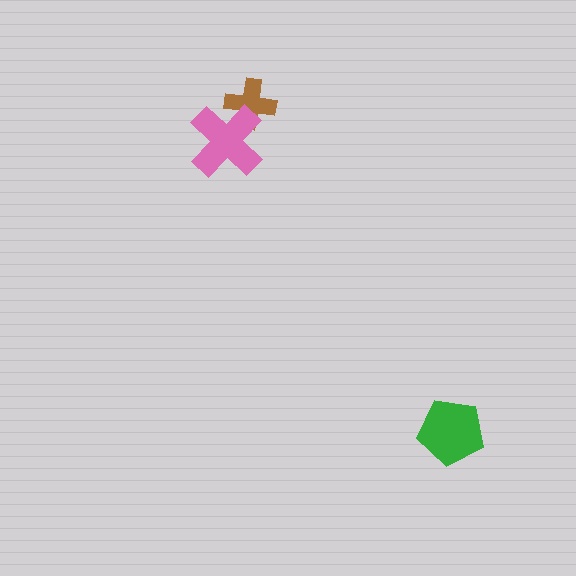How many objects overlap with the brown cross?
1 object overlaps with the brown cross.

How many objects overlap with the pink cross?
1 object overlaps with the pink cross.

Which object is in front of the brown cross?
The pink cross is in front of the brown cross.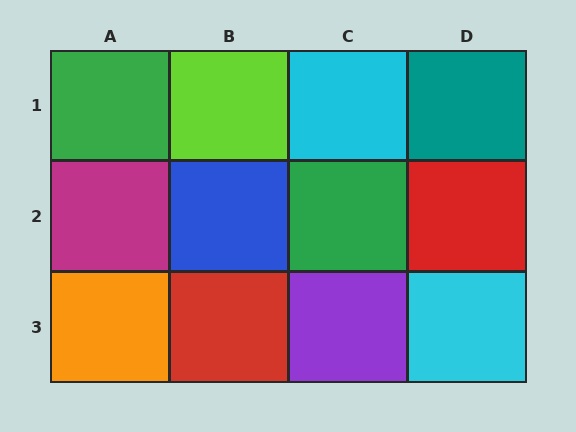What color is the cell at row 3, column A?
Orange.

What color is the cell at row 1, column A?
Green.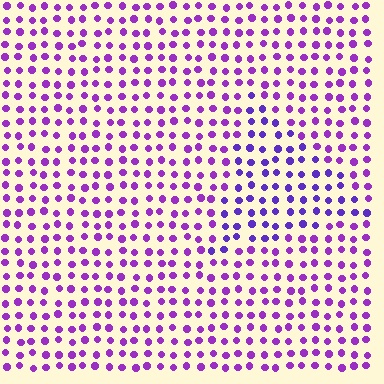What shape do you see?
I see a triangle.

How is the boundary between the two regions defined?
The boundary is defined purely by a slight shift in hue (about 25 degrees). Spacing, size, and orientation are identical on both sides.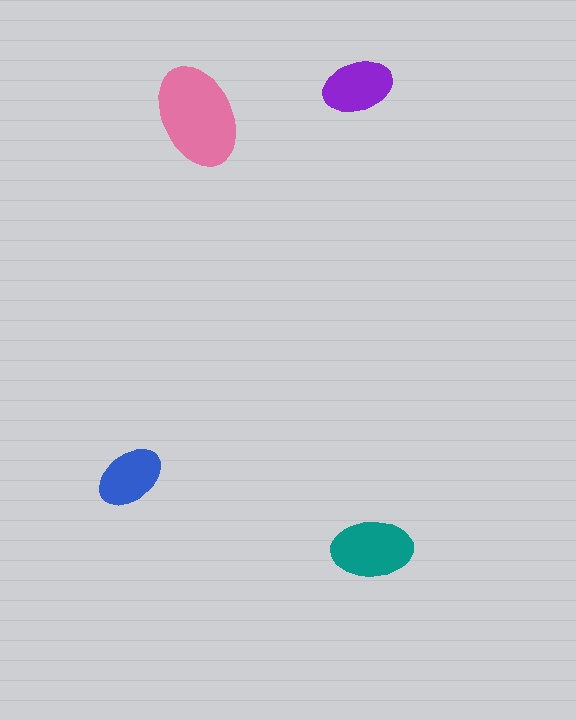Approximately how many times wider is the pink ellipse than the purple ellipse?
About 1.5 times wider.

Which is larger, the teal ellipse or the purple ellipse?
The teal one.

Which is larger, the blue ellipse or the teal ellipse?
The teal one.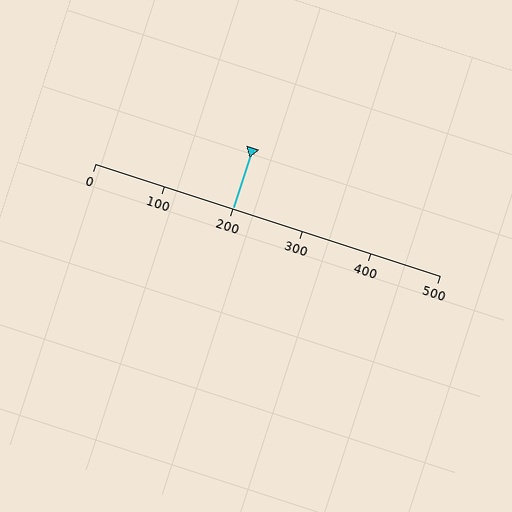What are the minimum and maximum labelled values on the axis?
The axis runs from 0 to 500.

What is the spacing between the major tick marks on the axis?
The major ticks are spaced 100 apart.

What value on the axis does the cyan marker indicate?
The marker indicates approximately 200.